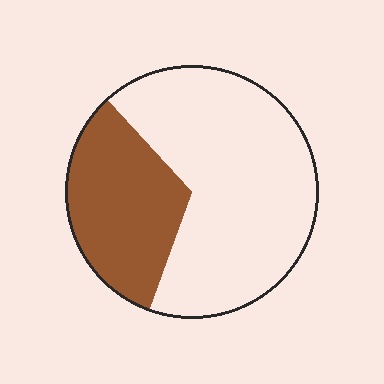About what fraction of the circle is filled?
About one third (1/3).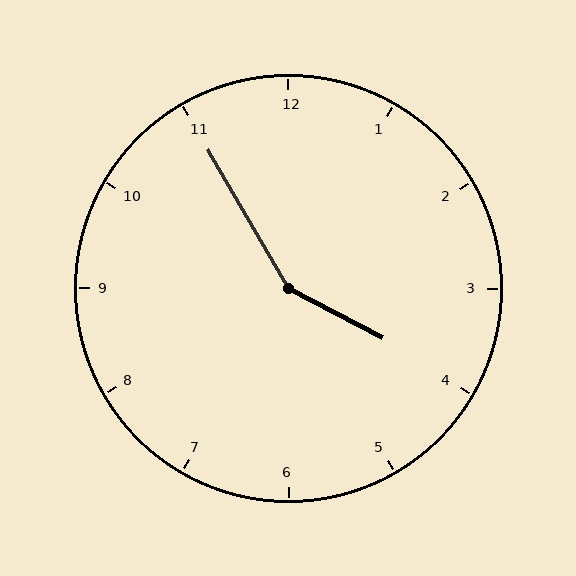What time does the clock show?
3:55.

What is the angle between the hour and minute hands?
Approximately 148 degrees.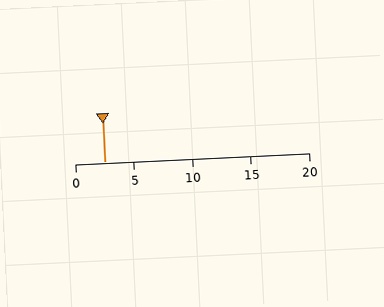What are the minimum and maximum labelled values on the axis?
The axis runs from 0 to 20.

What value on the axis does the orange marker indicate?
The marker indicates approximately 2.5.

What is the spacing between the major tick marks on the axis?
The major ticks are spaced 5 apart.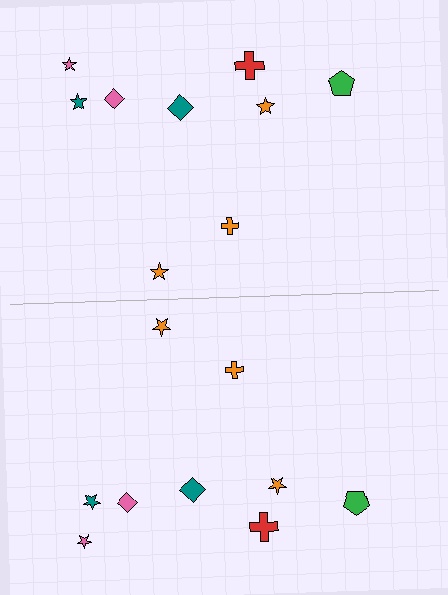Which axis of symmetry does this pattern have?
The pattern has a horizontal axis of symmetry running through the center of the image.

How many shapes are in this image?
There are 18 shapes in this image.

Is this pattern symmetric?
Yes, this pattern has bilateral (reflection) symmetry.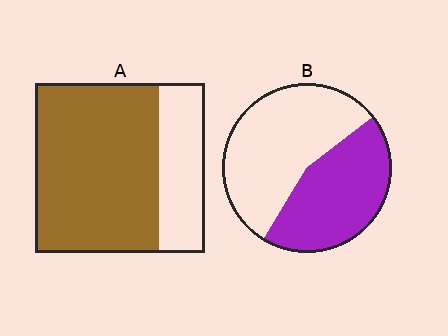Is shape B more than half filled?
No.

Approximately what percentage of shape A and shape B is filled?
A is approximately 75% and B is approximately 45%.